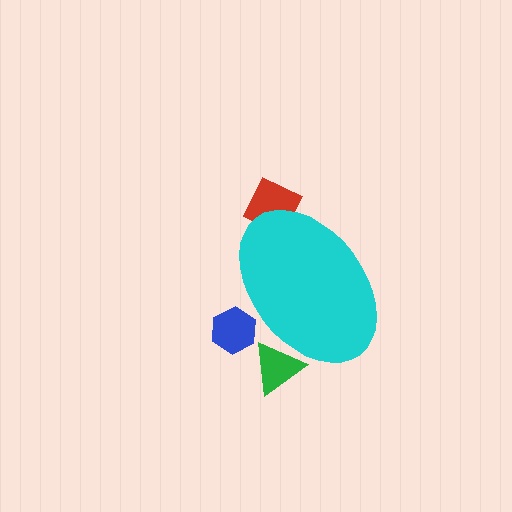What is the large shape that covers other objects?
A cyan ellipse.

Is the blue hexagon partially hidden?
Yes, the blue hexagon is partially hidden behind the cyan ellipse.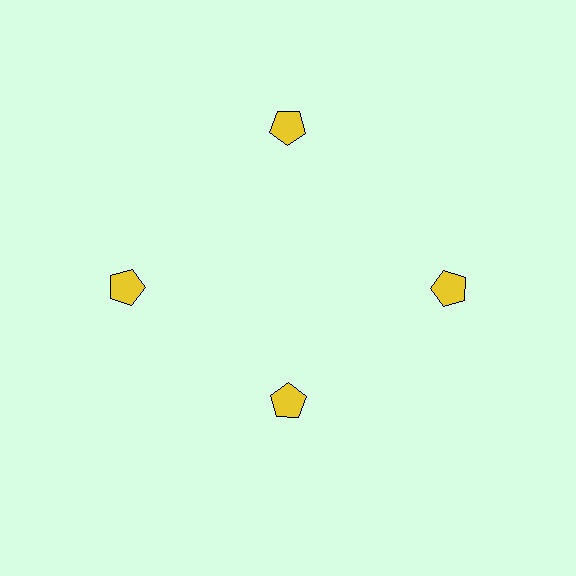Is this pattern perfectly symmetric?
No. The 4 yellow pentagons are arranged in a ring, but one element near the 6 o'clock position is pulled inward toward the center, breaking the 4-fold rotational symmetry.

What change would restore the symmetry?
The symmetry would be restored by moving it outward, back onto the ring so that all 4 pentagons sit at equal angles and equal distance from the center.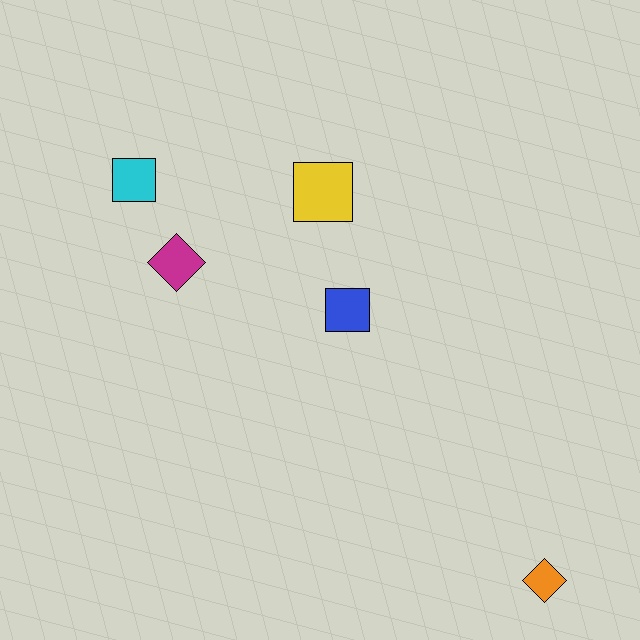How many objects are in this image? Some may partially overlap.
There are 5 objects.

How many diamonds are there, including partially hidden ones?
There are 2 diamonds.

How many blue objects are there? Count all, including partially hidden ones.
There is 1 blue object.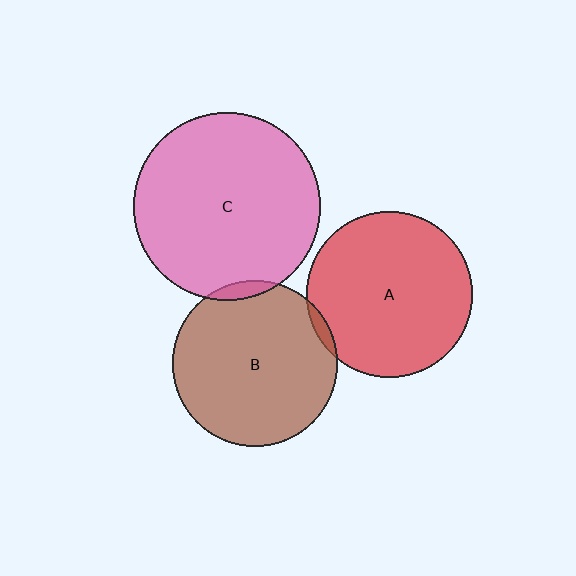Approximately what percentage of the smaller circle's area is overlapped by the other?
Approximately 5%.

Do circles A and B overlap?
Yes.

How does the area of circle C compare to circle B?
Approximately 1.3 times.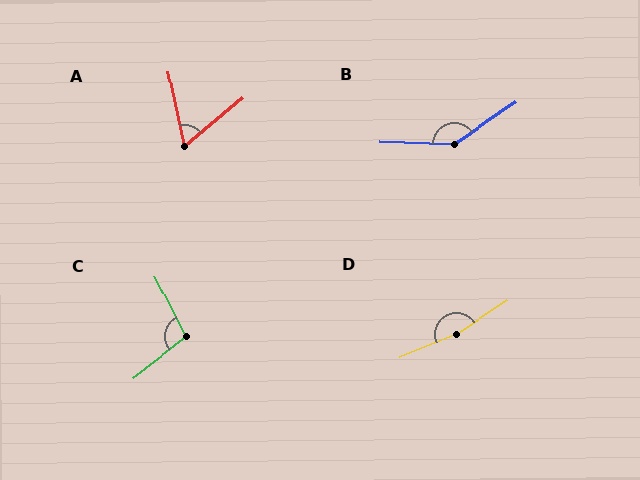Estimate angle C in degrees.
Approximately 101 degrees.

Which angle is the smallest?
A, at approximately 62 degrees.